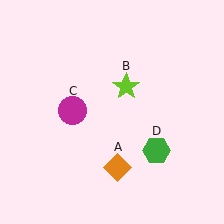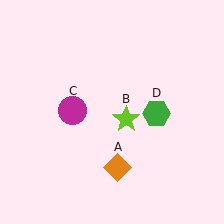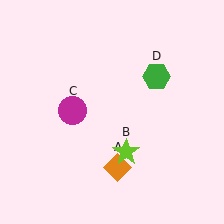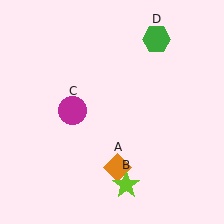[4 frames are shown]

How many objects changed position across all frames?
2 objects changed position: lime star (object B), green hexagon (object D).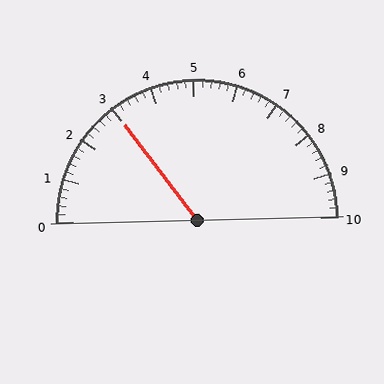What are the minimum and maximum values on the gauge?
The gauge ranges from 0 to 10.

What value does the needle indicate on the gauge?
The needle indicates approximately 3.0.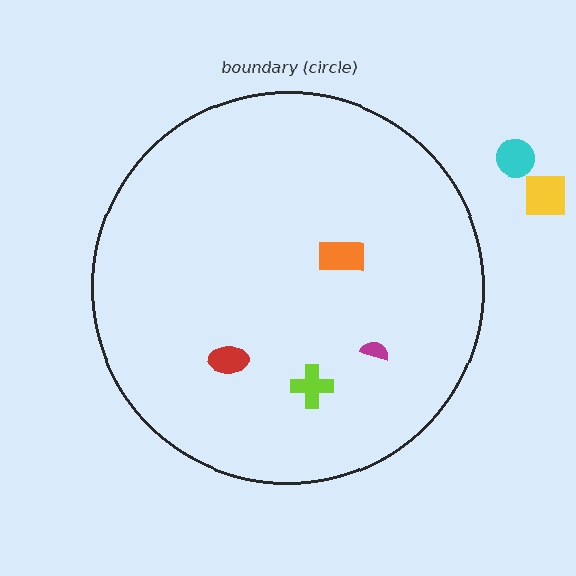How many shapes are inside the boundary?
4 inside, 2 outside.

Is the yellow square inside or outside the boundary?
Outside.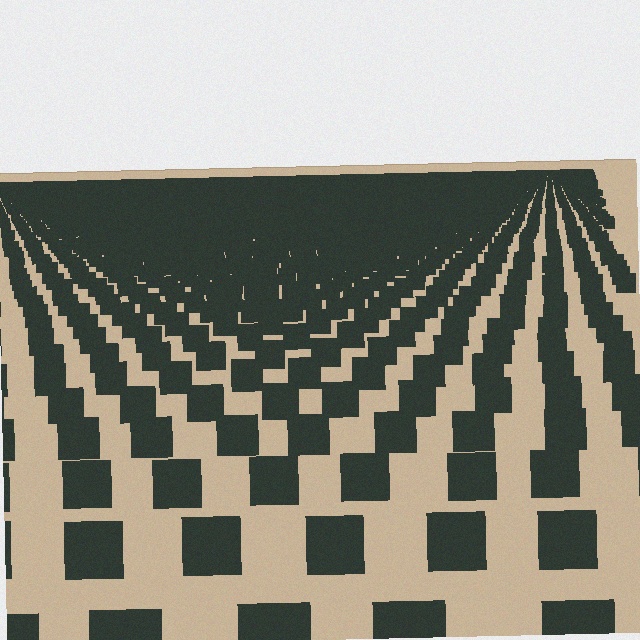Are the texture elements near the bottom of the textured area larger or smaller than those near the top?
Larger. Near the bottom, elements are closer to the viewer and appear at a bigger on-screen size.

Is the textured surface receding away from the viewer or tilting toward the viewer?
The surface is receding away from the viewer. Texture elements get smaller and denser toward the top.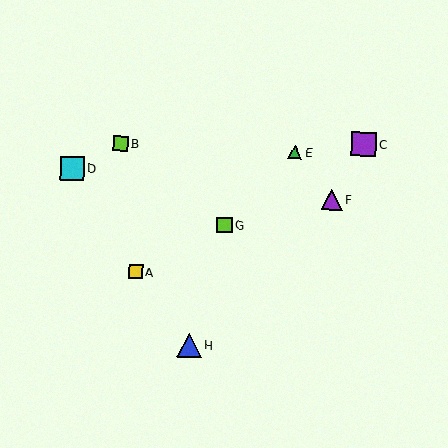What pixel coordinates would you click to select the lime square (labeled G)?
Click at (225, 225) to select the lime square G.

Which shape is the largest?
The purple square (labeled C) is the largest.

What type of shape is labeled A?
Shape A is a yellow square.